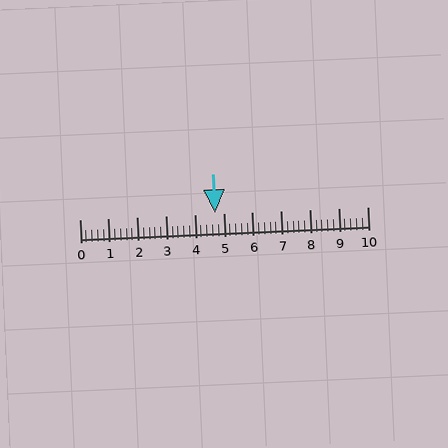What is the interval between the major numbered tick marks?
The major tick marks are spaced 1 units apart.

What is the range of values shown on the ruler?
The ruler shows values from 0 to 10.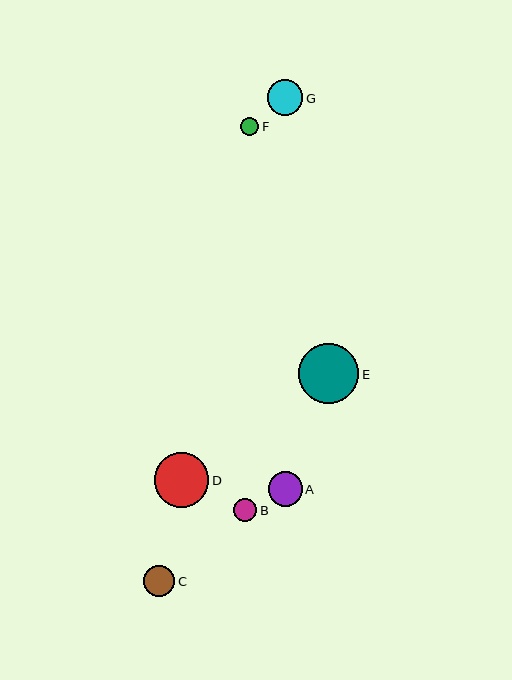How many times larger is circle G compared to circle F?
Circle G is approximately 1.9 times the size of circle F.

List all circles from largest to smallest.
From largest to smallest: E, D, G, A, C, B, F.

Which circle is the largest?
Circle E is the largest with a size of approximately 60 pixels.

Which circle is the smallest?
Circle F is the smallest with a size of approximately 19 pixels.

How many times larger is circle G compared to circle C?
Circle G is approximately 1.1 times the size of circle C.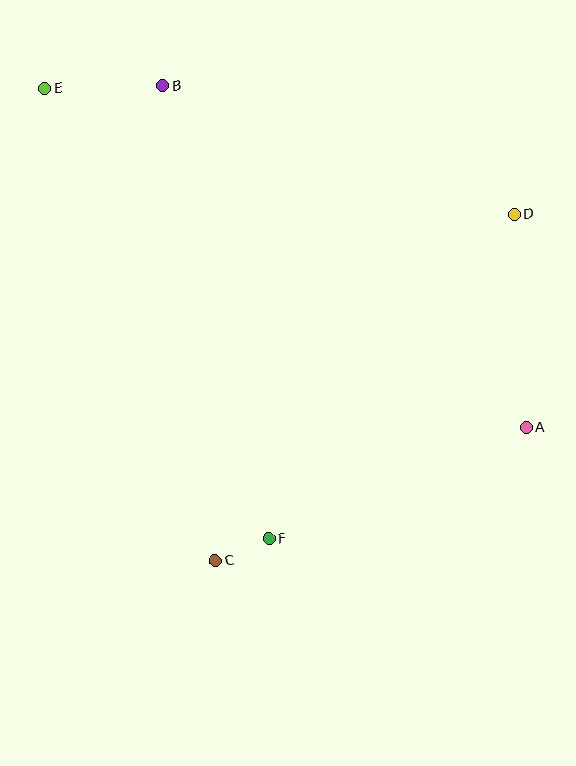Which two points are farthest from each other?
Points A and E are farthest from each other.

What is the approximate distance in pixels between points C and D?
The distance between C and D is approximately 457 pixels.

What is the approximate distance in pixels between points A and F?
The distance between A and F is approximately 280 pixels.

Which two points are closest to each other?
Points C and F are closest to each other.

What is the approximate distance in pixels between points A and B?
The distance between A and B is approximately 499 pixels.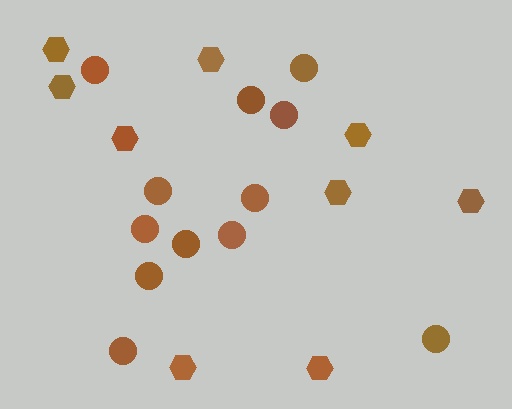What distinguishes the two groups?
There are 2 groups: one group of hexagons (9) and one group of circles (12).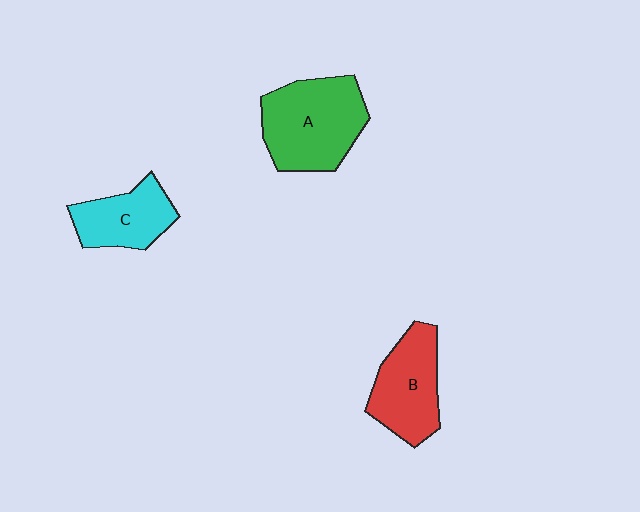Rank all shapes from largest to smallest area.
From largest to smallest: A (green), B (red), C (cyan).